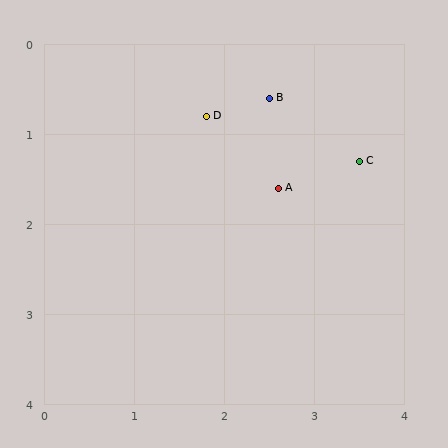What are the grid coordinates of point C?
Point C is at approximately (3.5, 1.3).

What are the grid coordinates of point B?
Point B is at approximately (2.5, 0.6).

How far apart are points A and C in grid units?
Points A and C are about 0.9 grid units apart.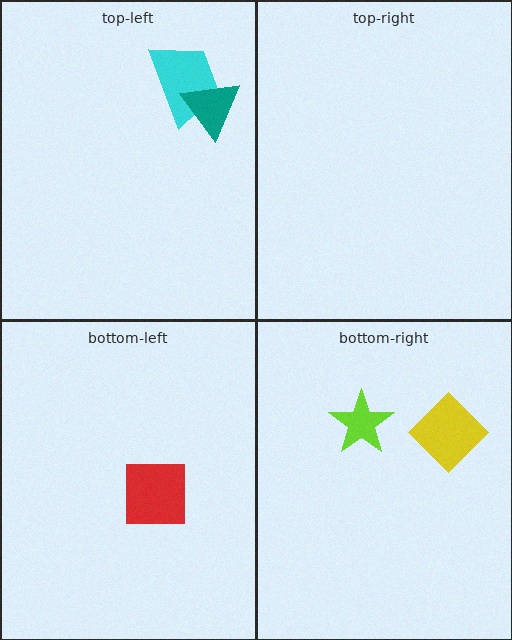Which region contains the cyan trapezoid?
The top-left region.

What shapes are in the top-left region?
The cyan trapezoid, the teal triangle.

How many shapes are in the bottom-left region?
1.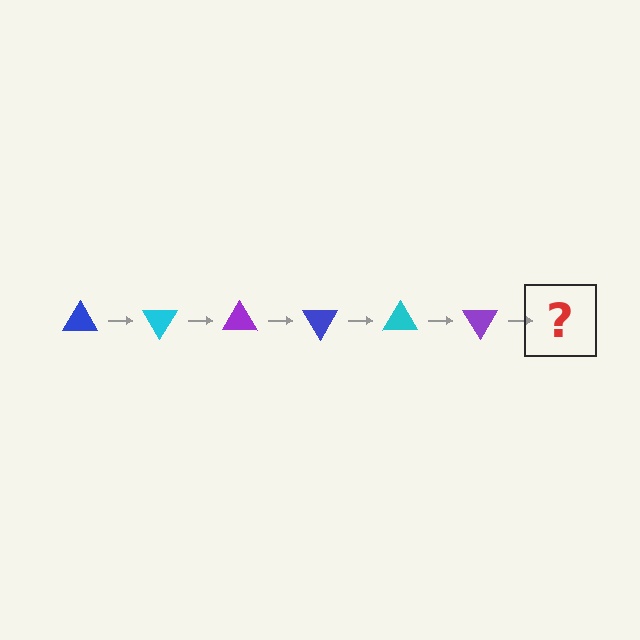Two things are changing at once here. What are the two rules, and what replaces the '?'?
The two rules are that it rotates 60 degrees each step and the color cycles through blue, cyan, and purple. The '?' should be a blue triangle, rotated 360 degrees from the start.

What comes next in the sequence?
The next element should be a blue triangle, rotated 360 degrees from the start.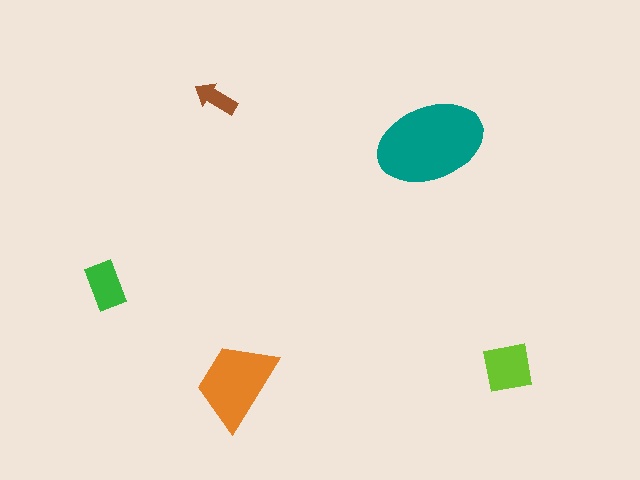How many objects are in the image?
There are 5 objects in the image.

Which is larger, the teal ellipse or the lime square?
The teal ellipse.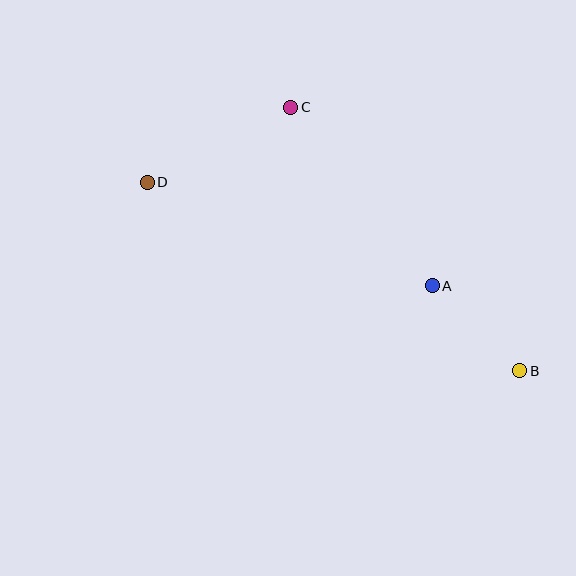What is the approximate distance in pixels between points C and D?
The distance between C and D is approximately 162 pixels.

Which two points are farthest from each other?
Points B and D are farthest from each other.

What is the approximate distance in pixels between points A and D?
The distance between A and D is approximately 303 pixels.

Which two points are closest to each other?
Points A and B are closest to each other.